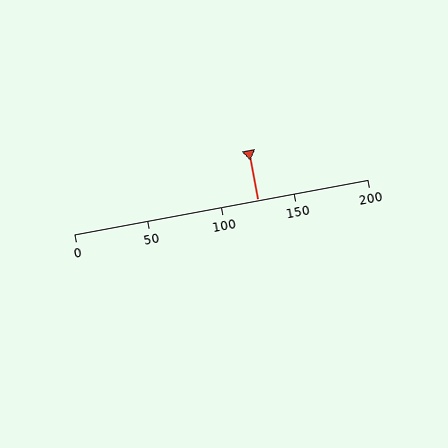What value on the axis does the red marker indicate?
The marker indicates approximately 125.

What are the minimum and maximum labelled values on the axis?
The axis runs from 0 to 200.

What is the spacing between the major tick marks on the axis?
The major ticks are spaced 50 apart.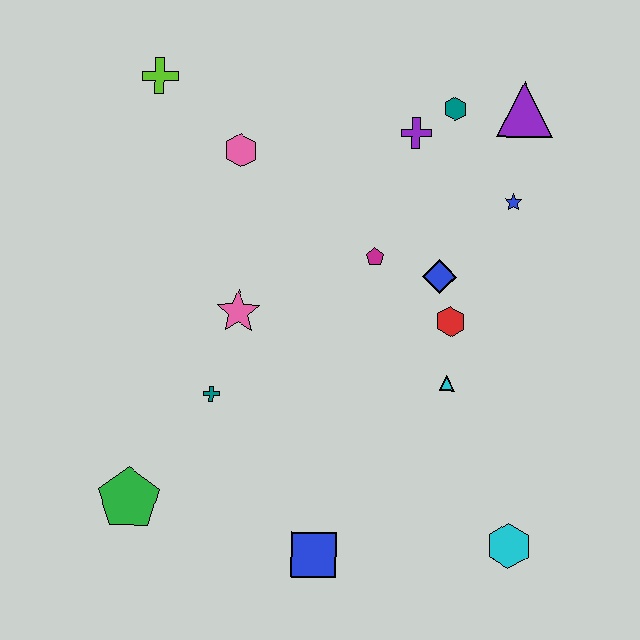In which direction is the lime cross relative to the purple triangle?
The lime cross is to the left of the purple triangle.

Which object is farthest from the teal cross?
The purple triangle is farthest from the teal cross.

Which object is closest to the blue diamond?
The red hexagon is closest to the blue diamond.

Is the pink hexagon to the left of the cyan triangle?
Yes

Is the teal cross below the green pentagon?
No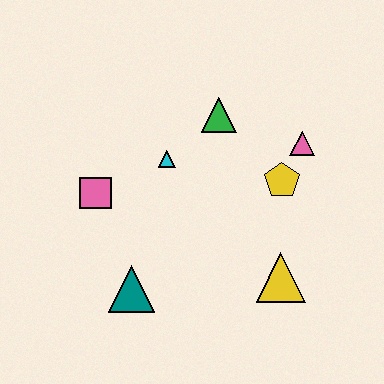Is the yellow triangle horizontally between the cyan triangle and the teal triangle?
No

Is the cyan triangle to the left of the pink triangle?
Yes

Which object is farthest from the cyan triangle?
The yellow triangle is farthest from the cyan triangle.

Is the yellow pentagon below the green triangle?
Yes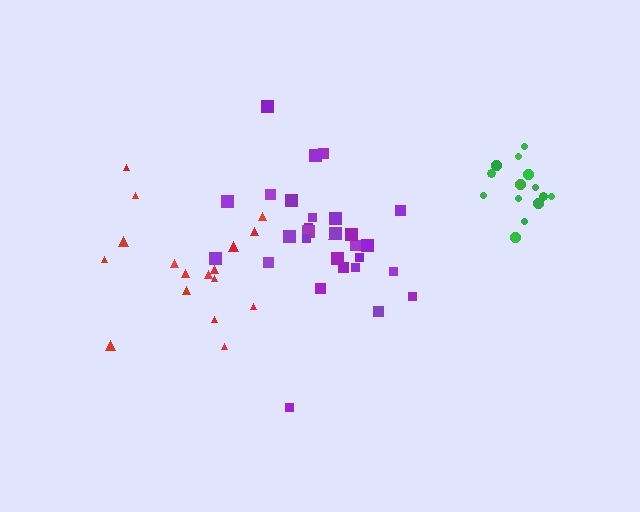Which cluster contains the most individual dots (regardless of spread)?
Purple (29).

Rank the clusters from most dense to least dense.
green, purple, red.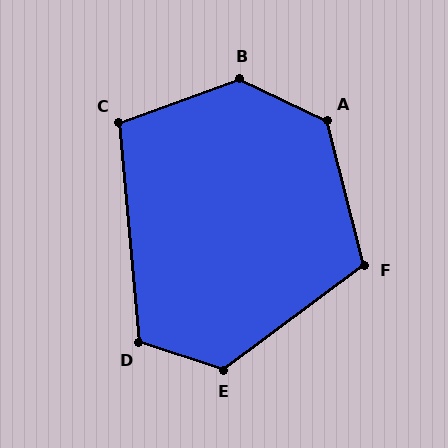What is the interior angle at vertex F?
Approximately 113 degrees (obtuse).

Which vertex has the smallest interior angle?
C, at approximately 105 degrees.